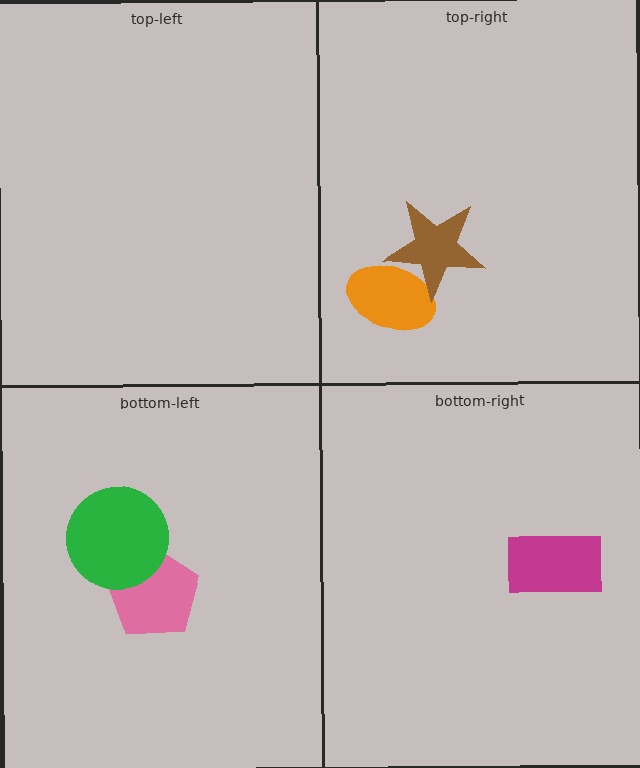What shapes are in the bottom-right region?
The magenta rectangle.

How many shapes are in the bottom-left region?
2.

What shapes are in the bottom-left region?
The pink pentagon, the green circle.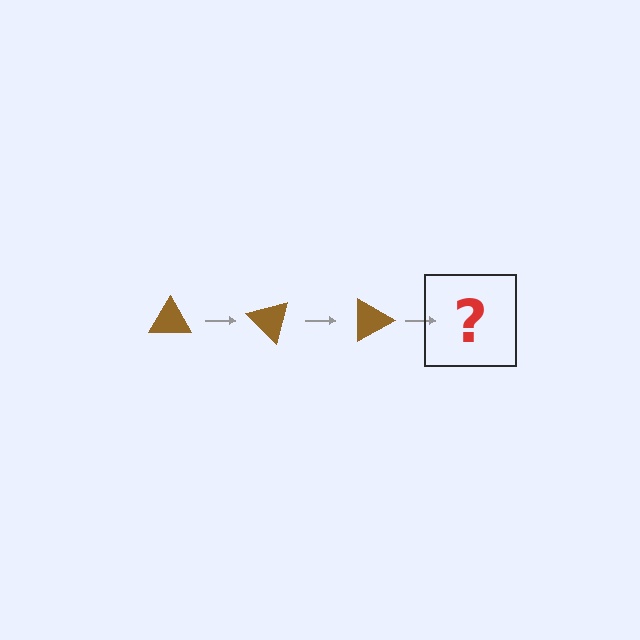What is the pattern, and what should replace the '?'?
The pattern is that the triangle rotates 45 degrees each step. The '?' should be a brown triangle rotated 135 degrees.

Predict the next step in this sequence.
The next step is a brown triangle rotated 135 degrees.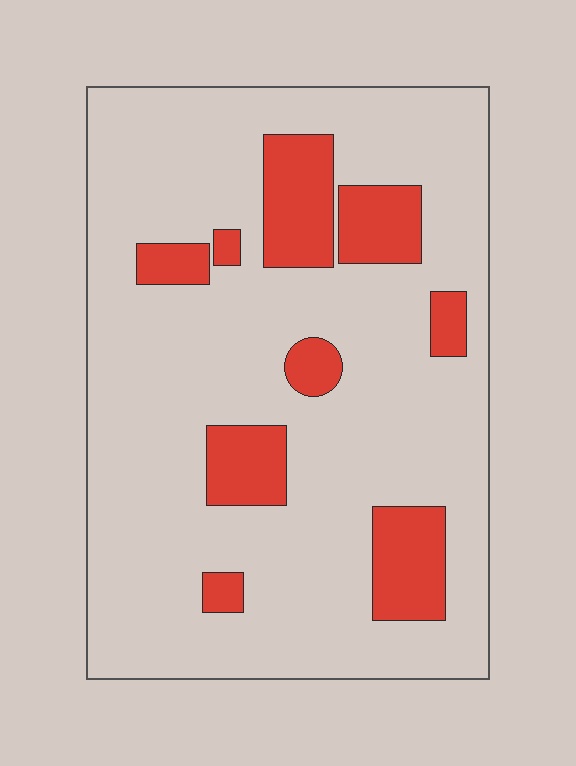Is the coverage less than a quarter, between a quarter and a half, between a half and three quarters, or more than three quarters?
Less than a quarter.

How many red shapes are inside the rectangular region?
9.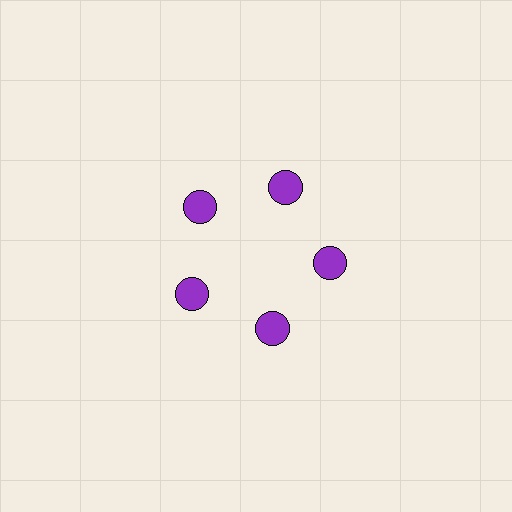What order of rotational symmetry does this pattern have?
This pattern has 5-fold rotational symmetry.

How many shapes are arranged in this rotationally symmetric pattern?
There are 5 shapes, arranged in 5 groups of 1.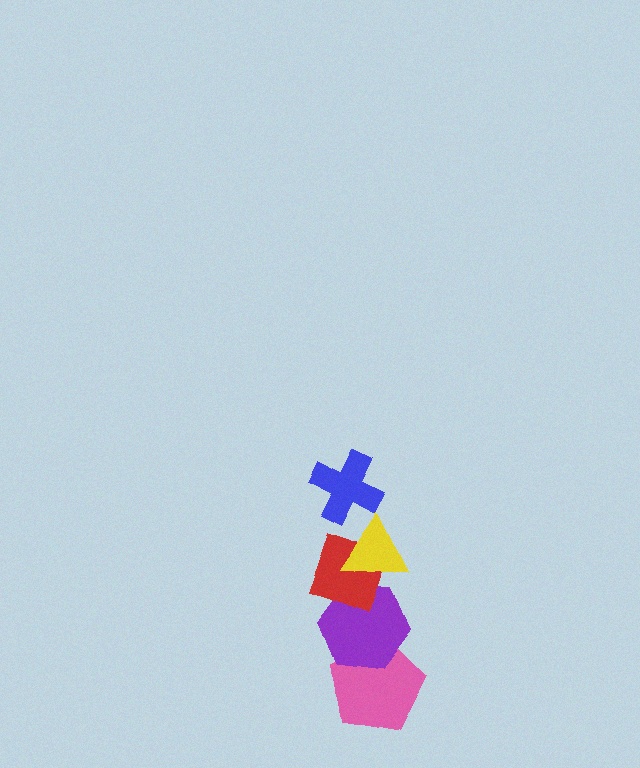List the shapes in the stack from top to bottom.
From top to bottom: the blue cross, the yellow triangle, the red diamond, the purple hexagon, the pink pentagon.